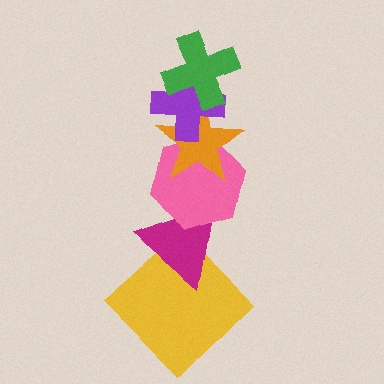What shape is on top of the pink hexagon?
The orange star is on top of the pink hexagon.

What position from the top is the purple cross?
The purple cross is 2nd from the top.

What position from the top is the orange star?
The orange star is 3rd from the top.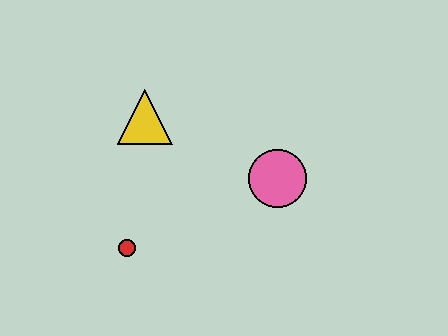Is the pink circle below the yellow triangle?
Yes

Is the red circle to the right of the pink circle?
No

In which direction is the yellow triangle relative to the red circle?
The yellow triangle is above the red circle.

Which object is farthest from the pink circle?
The red circle is farthest from the pink circle.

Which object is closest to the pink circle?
The yellow triangle is closest to the pink circle.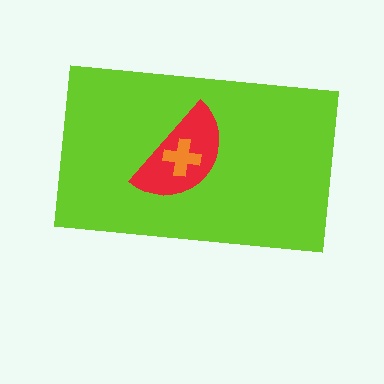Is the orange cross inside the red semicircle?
Yes.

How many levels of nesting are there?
3.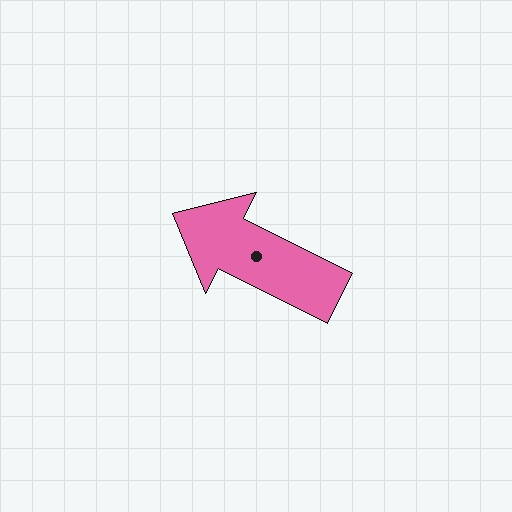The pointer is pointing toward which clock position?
Roughly 10 o'clock.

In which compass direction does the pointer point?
Northwest.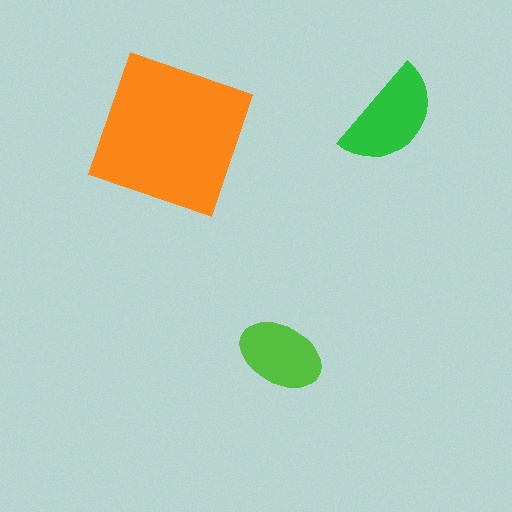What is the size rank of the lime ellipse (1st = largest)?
3rd.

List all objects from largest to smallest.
The orange square, the green semicircle, the lime ellipse.